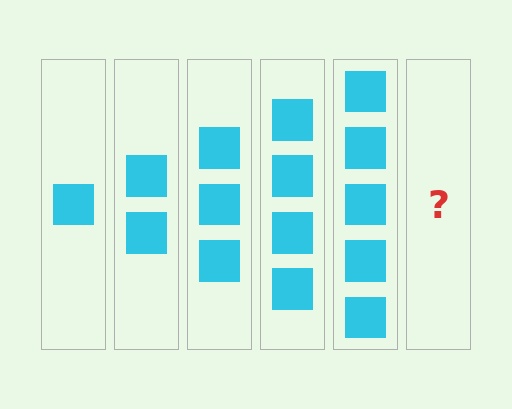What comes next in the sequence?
The next element should be 6 squares.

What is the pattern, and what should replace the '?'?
The pattern is that each step adds one more square. The '?' should be 6 squares.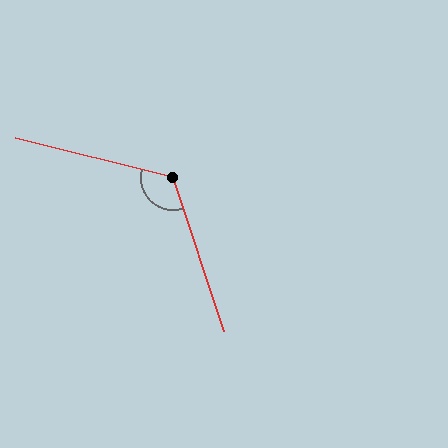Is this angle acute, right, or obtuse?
It is obtuse.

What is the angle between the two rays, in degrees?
Approximately 122 degrees.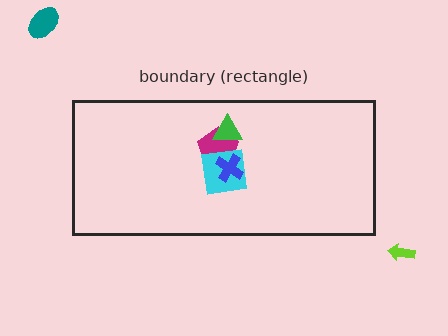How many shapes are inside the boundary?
4 inside, 2 outside.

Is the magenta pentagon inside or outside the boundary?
Inside.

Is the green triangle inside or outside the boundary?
Inside.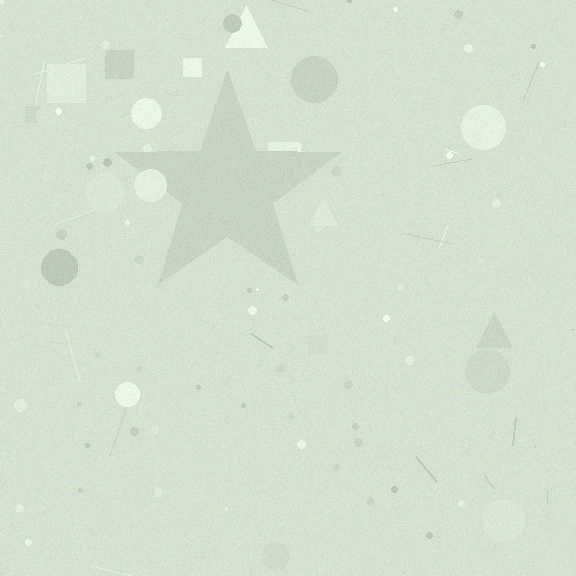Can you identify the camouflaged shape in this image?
The camouflaged shape is a star.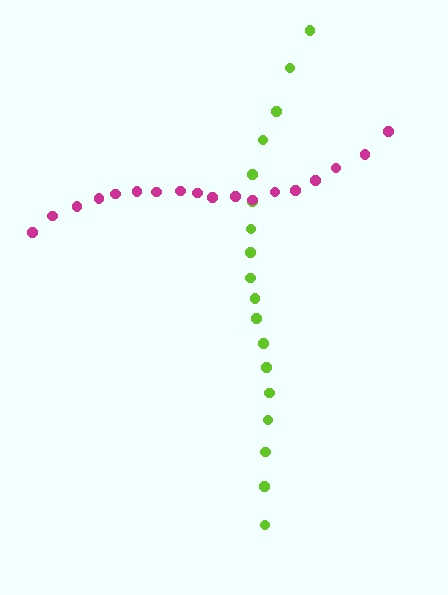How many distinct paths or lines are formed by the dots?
There are 2 distinct paths.